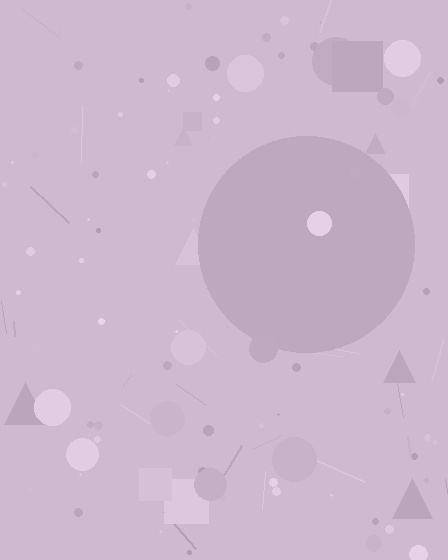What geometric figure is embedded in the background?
A circle is embedded in the background.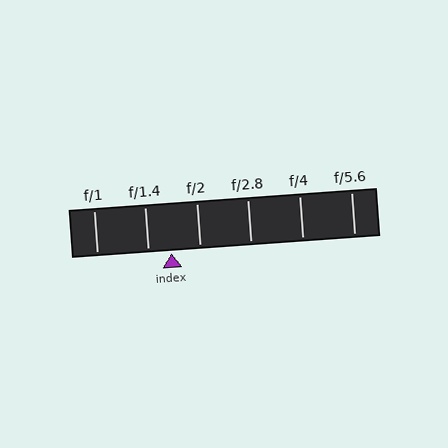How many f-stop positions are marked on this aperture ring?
There are 6 f-stop positions marked.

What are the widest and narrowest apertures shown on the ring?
The widest aperture shown is f/1 and the narrowest is f/5.6.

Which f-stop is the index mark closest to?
The index mark is closest to f/1.4.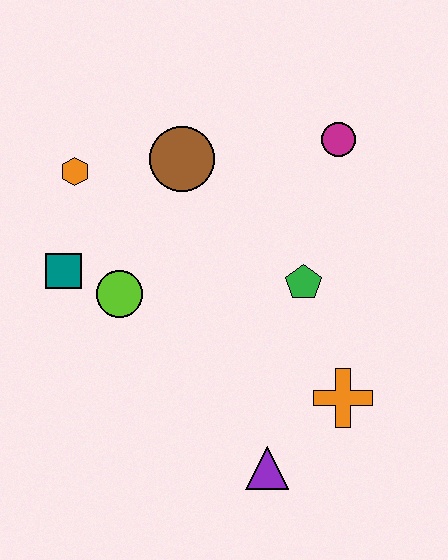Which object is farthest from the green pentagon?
The orange hexagon is farthest from the green pentagon.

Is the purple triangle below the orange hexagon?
Yes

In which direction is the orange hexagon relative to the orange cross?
The orange hexagon is to the left of the orange cross.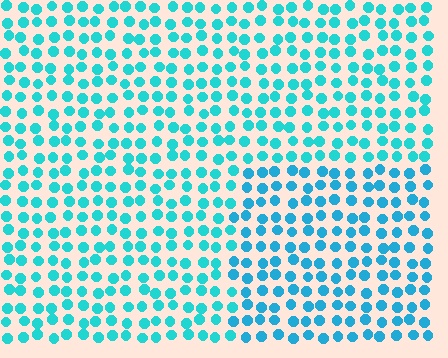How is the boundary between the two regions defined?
The boundary is defined purely by a slight shift in hue (about 17 degrees). Spacing, size, and orientation are identical on both sides.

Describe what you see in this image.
The image is filled with small cyan elements in a uniform arrangement. A rectangle-shaped region is visible where the elements are tinted to a slightly different hue, forming a subtle color boundary.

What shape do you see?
I see a rectangle.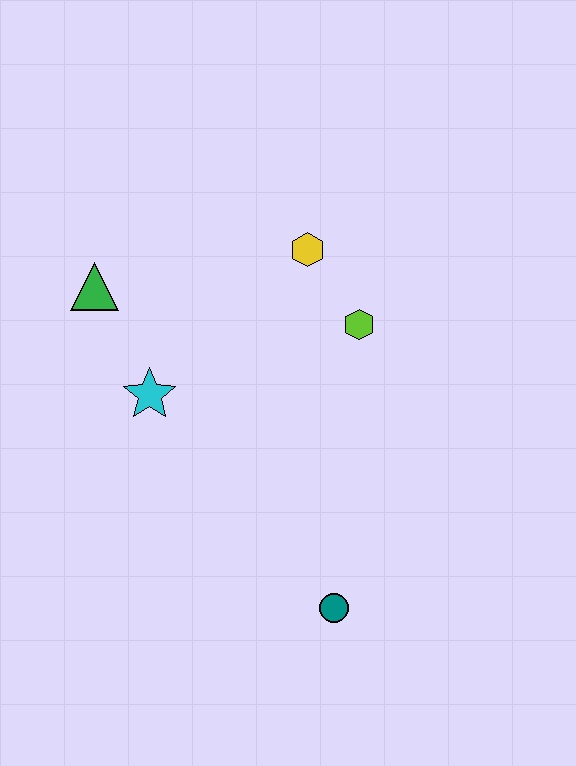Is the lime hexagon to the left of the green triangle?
No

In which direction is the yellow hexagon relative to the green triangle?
The yellow hexagon is to the right of the green triangle.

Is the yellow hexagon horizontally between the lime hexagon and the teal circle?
No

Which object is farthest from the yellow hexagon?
The teal circle is farthest from the yellow hexagon.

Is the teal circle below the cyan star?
Yes